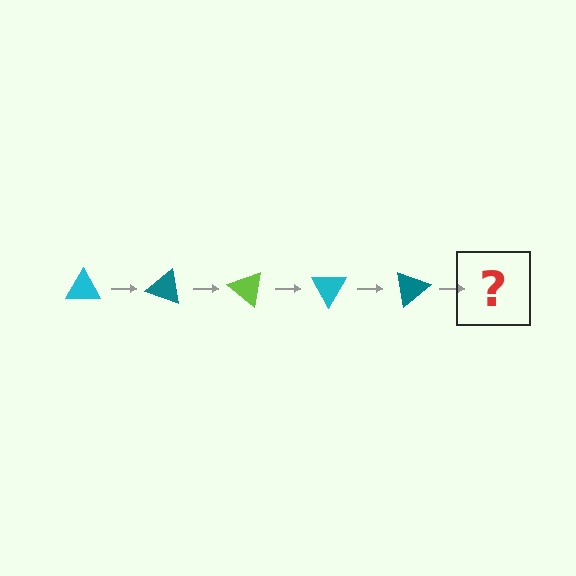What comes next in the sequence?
The next element should be a lime triangle, rotated 100 degrees from the start.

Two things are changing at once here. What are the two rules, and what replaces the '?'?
The two rules are that it rotates 20 degrees each step and the color cycles through cyan, teal, and lime. The '?' should be a lime triangle, rotated 100 degrees from the start.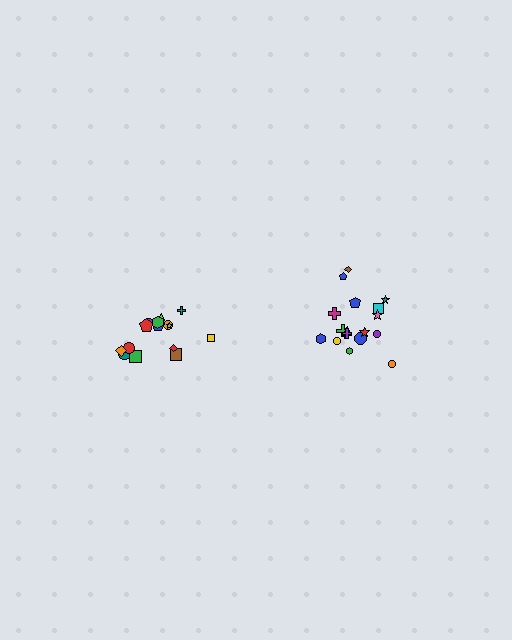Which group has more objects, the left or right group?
The right group.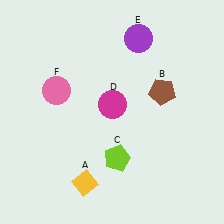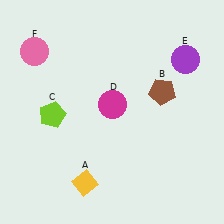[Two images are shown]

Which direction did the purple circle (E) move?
The purple circle (E) moved right.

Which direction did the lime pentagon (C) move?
The lime pentagon (C) moved left.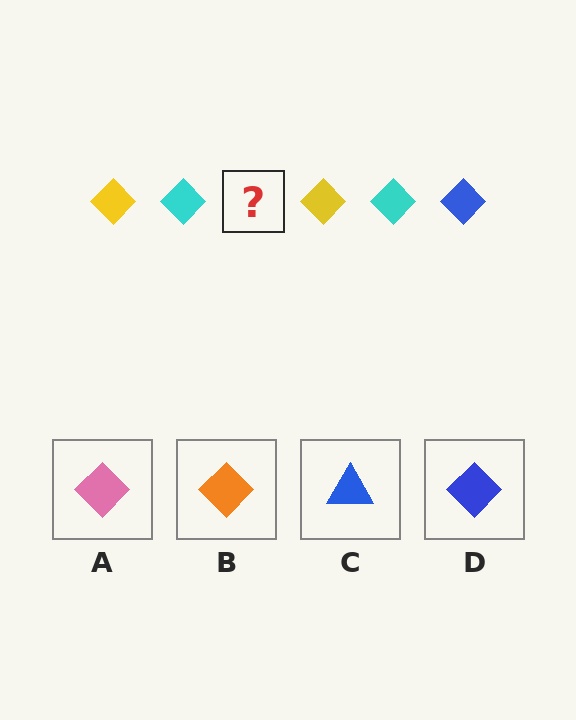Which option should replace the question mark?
Option D.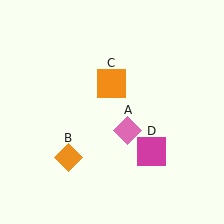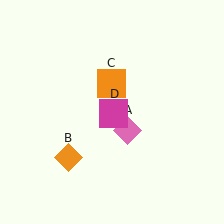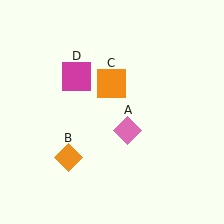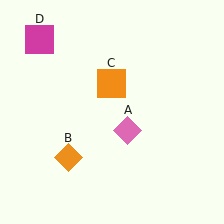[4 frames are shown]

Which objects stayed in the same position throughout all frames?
Pink diamond (object A) and orange diamond (object B) and orange square (object C) remained stationary.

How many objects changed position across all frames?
1 object changed position: magenta square (object D).